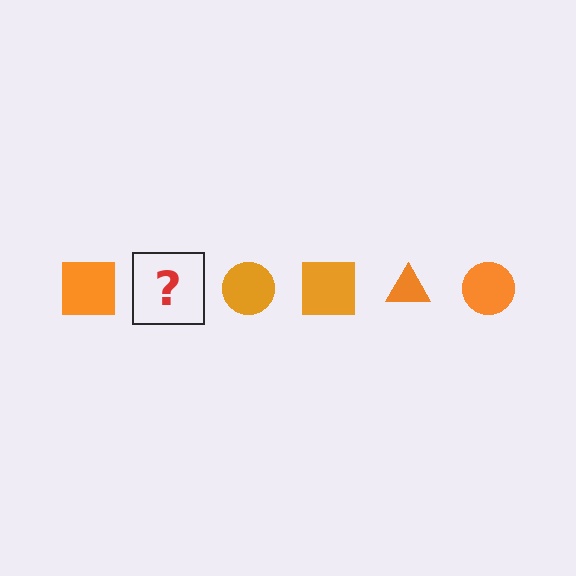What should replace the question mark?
The question mark should be replaced with an orange triangle.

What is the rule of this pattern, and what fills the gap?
The rule is that the pattern cycles through square, triangle, circle shapes in orange. The gap should be filled with an orange triangle.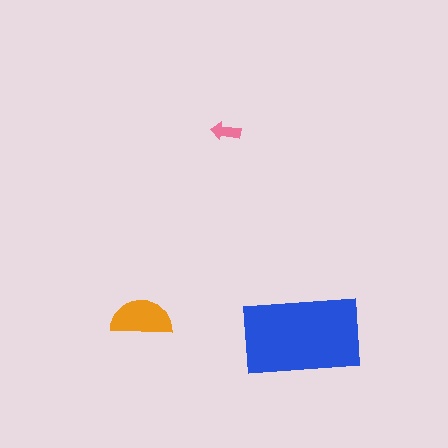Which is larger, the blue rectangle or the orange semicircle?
The blue rectangle.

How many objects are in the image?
There are 3 objects in the image.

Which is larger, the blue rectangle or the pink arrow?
The blue rectangle.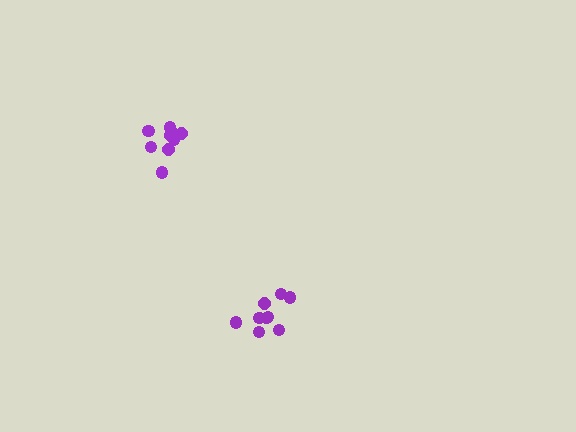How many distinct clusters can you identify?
There are 2 distinct clusters.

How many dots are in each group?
Group 1: 9 dots, Group 2: 9 dots (18 total).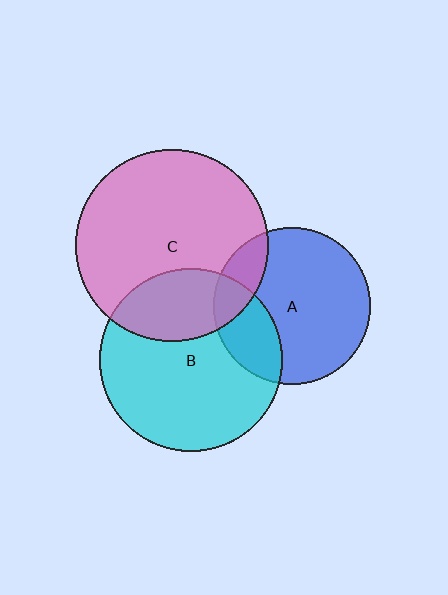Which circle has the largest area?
Circle C (pink).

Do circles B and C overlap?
Yes.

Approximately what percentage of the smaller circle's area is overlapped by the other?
Approximately 30%.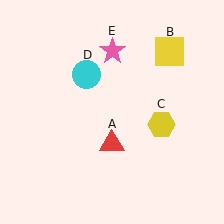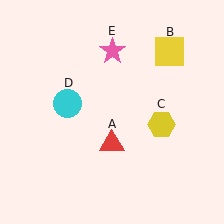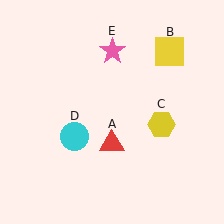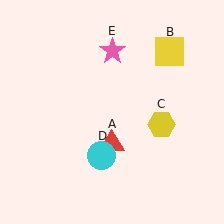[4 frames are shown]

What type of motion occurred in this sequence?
The cyan circle (object D) rotated counterclockwise around the center of the scene.